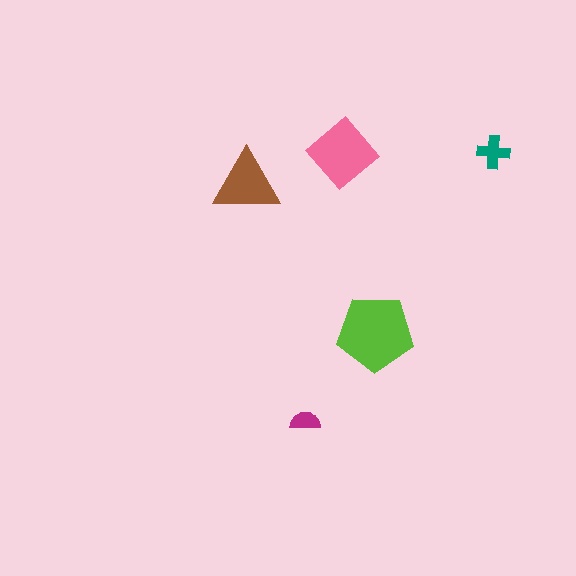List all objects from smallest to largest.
The magenta semicircle, the teal cross, the brown triangle, the pink diamond, the lime pentagon.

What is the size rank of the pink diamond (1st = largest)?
2nd.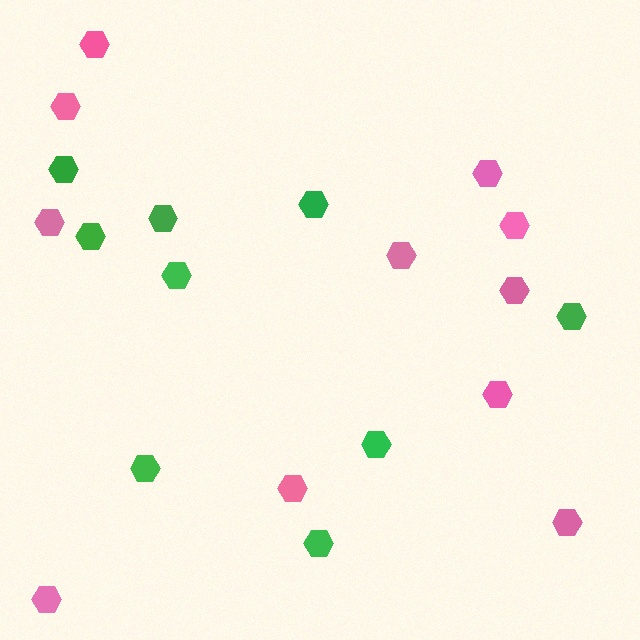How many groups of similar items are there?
There are 2 groups: one group of green hexagons (9) and one group of pink hexagons (11).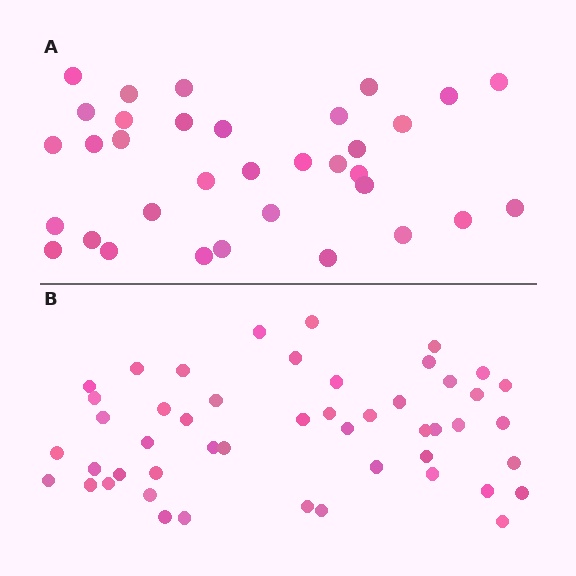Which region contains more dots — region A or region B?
Region B (the bottom region) has more dots.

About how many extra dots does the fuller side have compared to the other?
Region B has approximately 15 more dots than region A.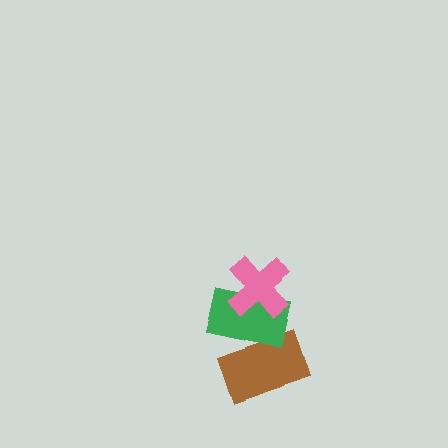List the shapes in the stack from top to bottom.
From top to bottom: the pink cross, the green rectangle, the brown rectangle.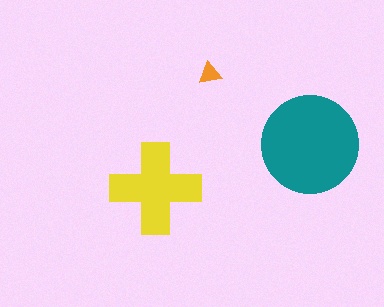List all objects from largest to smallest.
The teal circle, the yellow cross, the orange triangle.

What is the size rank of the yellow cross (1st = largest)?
2nd.